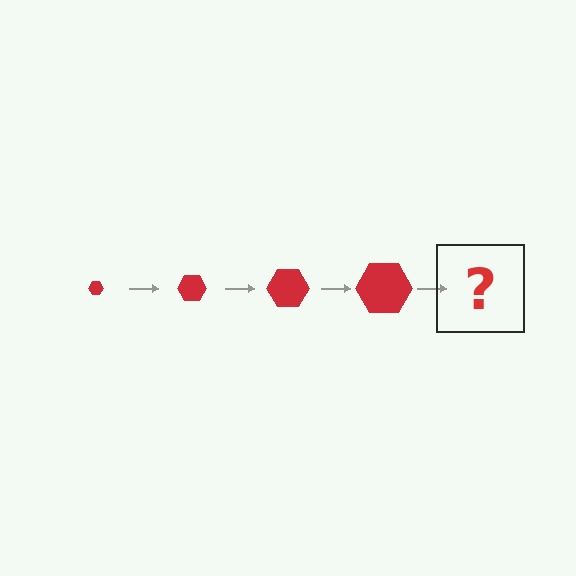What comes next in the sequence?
The next element should be a red hexagon, larger than the previous one.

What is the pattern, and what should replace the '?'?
The pattern is that the hexagon gets progressively larger each step. The '?' should be a red hexagon, larger than the previous one.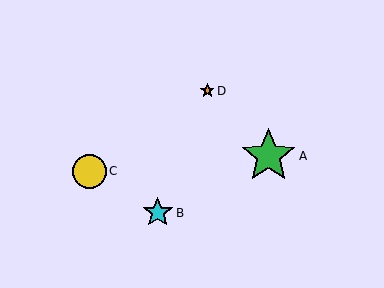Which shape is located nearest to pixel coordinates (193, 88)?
The orange star (labeled D) at (207, 91) is nearest to that location.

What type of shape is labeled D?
Shape D is an orange star.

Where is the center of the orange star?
The center of the orange star is at (207, 91).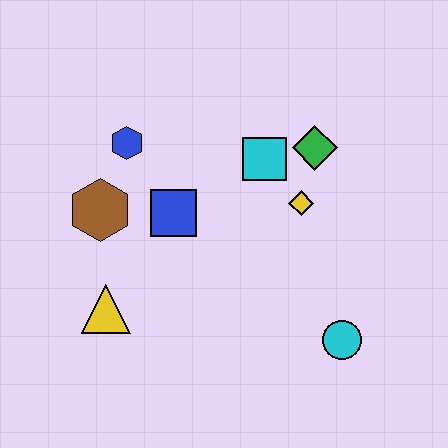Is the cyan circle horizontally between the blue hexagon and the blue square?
No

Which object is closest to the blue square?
The brown hexagon is closest to the blue square.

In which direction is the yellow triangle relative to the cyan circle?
The yellow triangle is to the left of the cyan circle.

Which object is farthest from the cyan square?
The yellow triangle is farthest from the cyan square.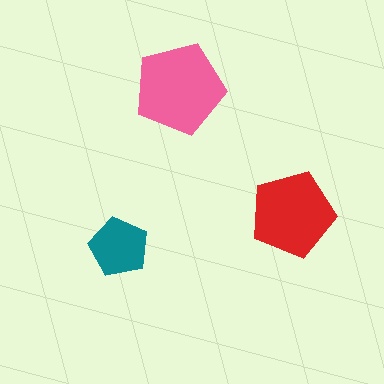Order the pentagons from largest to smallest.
the pink one, the red one, the teal one.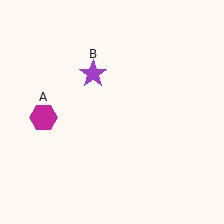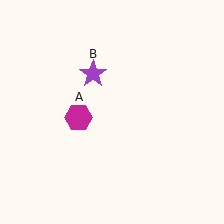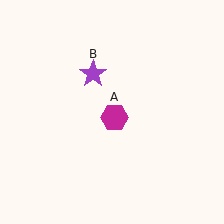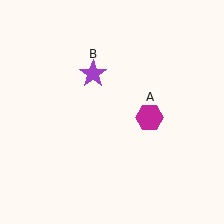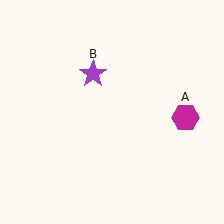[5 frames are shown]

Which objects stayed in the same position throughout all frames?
Purple star (object B) remained stationary.